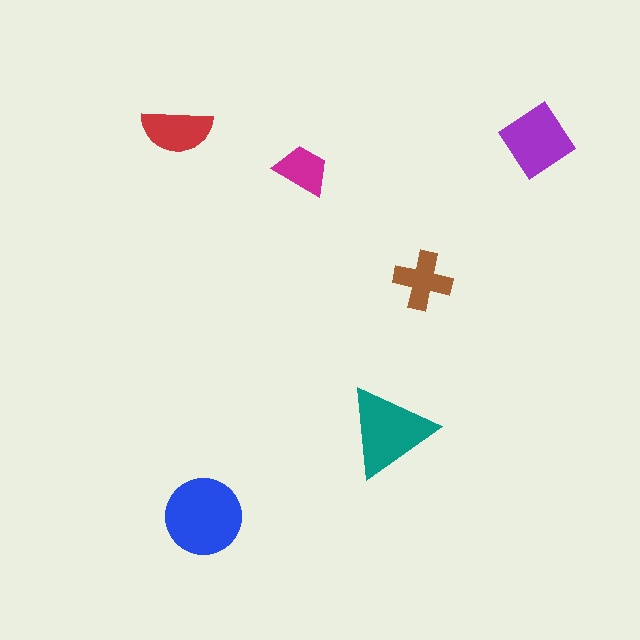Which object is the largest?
The blue circle.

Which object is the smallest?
The magenta trapezoid.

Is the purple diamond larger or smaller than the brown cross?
Larger.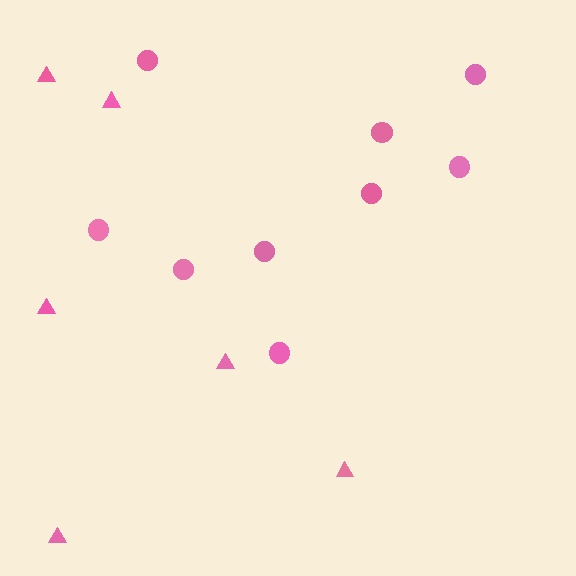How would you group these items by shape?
There are 2 groups: one group of circles (9) and one group of triangles (6).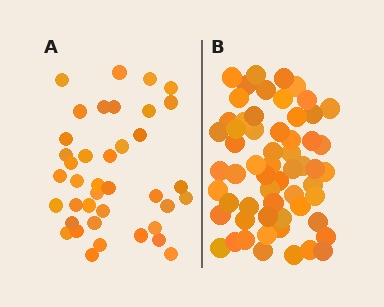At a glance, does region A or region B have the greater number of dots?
Region B (the right region) has more dots.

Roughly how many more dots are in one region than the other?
Region B has approximately 20 more dots than region A.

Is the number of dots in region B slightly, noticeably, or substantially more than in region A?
Region B has substantially more. The ratio is roughly 1.5 to 1.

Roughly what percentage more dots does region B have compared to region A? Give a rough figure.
About 50% more.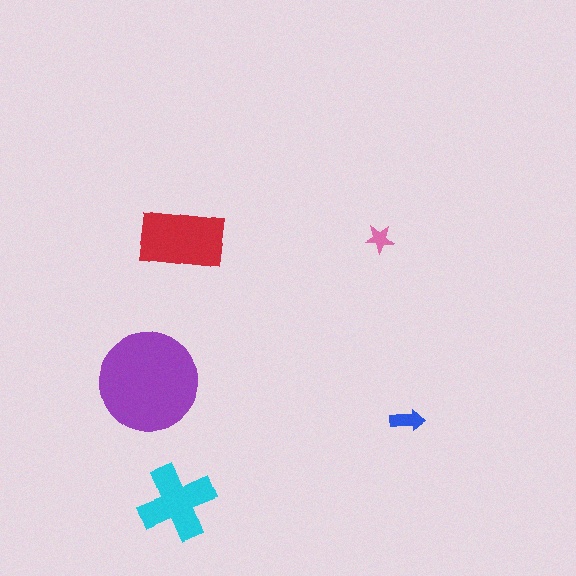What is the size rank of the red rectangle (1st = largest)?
2nd.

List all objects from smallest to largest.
The pink star, the blue arrow, the cyan cross, the red rectangle, the purple circle.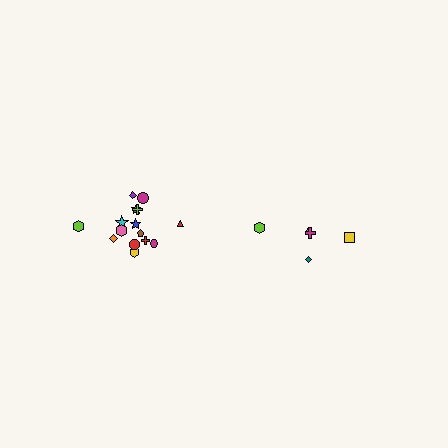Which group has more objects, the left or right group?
The left group.